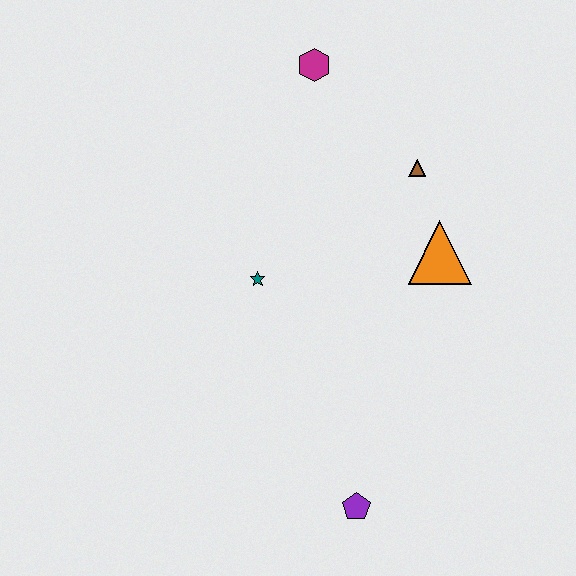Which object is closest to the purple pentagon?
The teal star is closest to the purple pentagon.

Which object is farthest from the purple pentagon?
The magenta hexagon is farthest from the purple pentagon.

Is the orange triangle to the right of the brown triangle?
Yes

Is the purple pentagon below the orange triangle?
Yes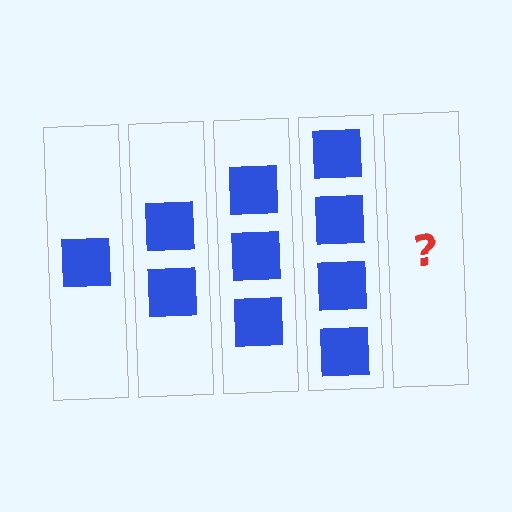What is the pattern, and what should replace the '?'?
The pattern is that each step adds one more square. The '?' should be 5 squares.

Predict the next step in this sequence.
The next step is 5 squares.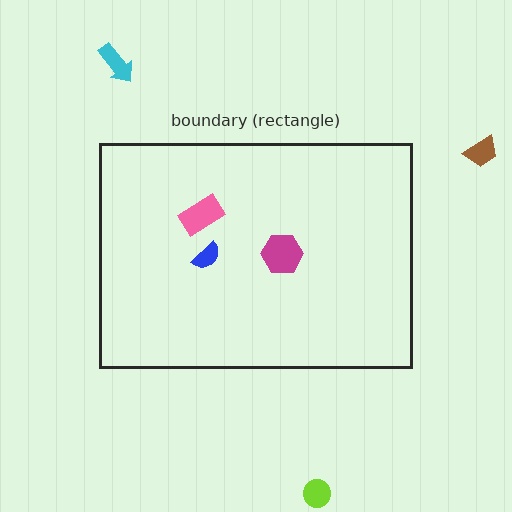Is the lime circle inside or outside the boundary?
Outside.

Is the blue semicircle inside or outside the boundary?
Inside.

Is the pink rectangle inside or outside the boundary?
Inside.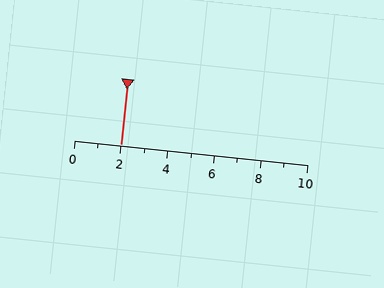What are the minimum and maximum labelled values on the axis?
The axis runs from 0 to 10.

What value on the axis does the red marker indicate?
The marker indicates approximately 2.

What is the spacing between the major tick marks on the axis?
The major ticks are spaced 2 apart.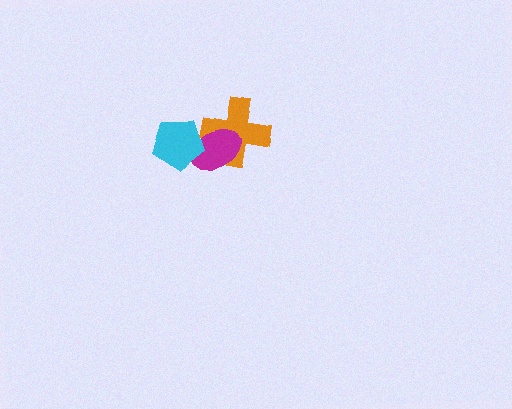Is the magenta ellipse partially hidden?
Yes, it is partially covered by another shape.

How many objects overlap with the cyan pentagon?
1 object overlaps with the cyan pentagon.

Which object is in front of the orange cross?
The magenta ellipse is in front of the orange cross.